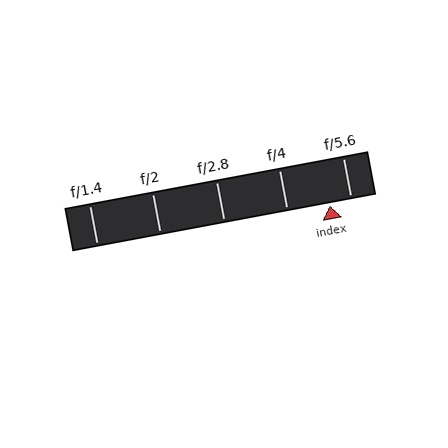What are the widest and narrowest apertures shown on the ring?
The widest aperture shown is f/1.4 and the narrowest is f/5.6.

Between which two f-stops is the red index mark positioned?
The index mark is between f/4 and f/5.6.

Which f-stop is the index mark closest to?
The index mark is closest to f/5.6.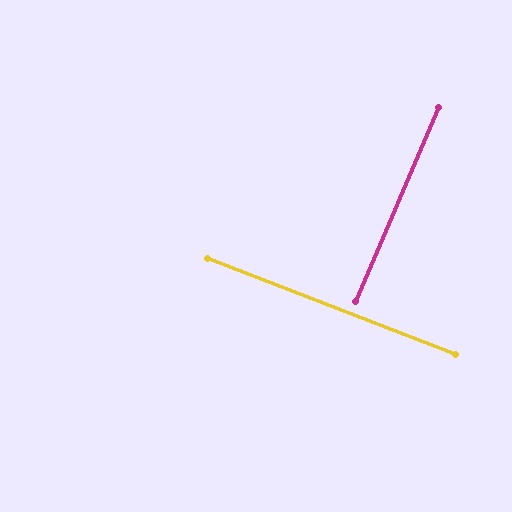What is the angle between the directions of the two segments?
Approximately 88 degrees.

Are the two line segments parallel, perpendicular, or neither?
Perpendicular — they meet at approximately 88°.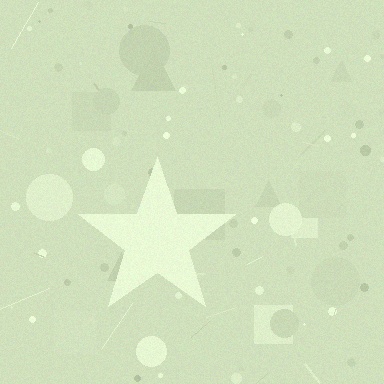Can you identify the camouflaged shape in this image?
The camouflaged shape is a star.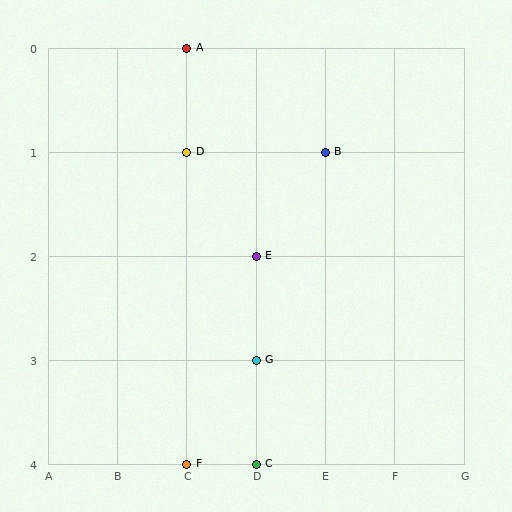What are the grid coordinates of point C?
Point C is at grid coordinates (D, 4).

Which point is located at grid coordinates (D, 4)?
Point C is at (D, 4).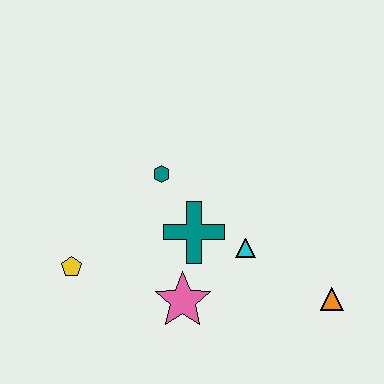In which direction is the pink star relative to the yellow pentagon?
The pink star is to the right of the yellow pentagon.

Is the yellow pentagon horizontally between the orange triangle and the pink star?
No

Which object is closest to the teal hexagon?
The teal cross is closest to the teal hexagon.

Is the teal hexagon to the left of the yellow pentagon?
No